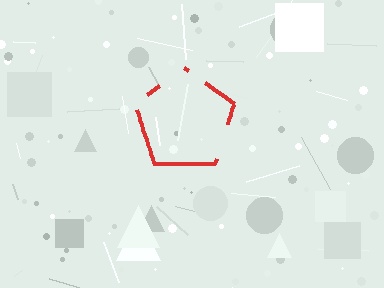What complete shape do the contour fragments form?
The contour fragments form a pentagon.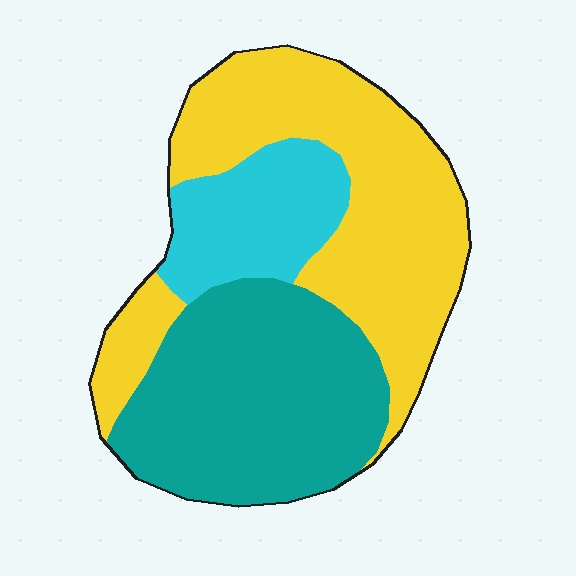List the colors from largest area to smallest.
From largest to smallest: yellow, teal, cyan.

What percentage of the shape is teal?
Teal takes up about three eighths (3/8) of the shape.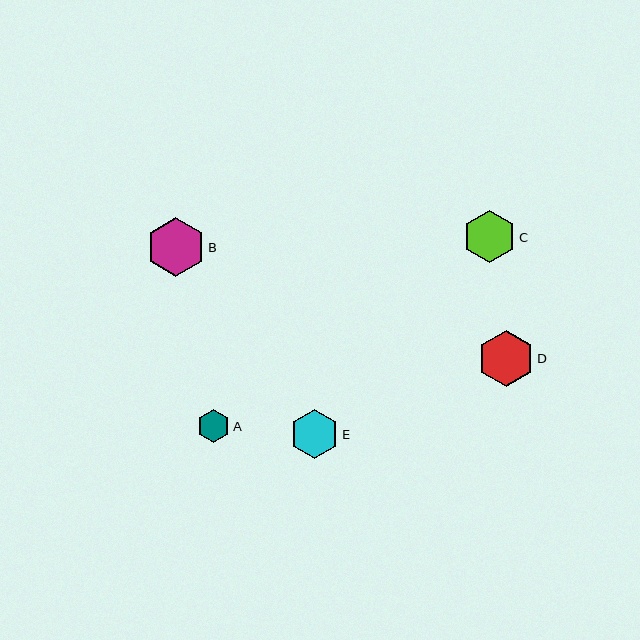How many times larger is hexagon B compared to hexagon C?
Hexagon B is approximately 1.1 times the size of hexagon C.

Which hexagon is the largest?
Hexagon B is the largest with a size of approximately 59 pixels.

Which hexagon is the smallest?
Hexagon A is the smallest with a size of approximately 33 pixels.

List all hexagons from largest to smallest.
From largest to smallest: B, D, C, E, A.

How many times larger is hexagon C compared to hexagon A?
Hexagon C is approximately 1.6 times the size of hexagon A.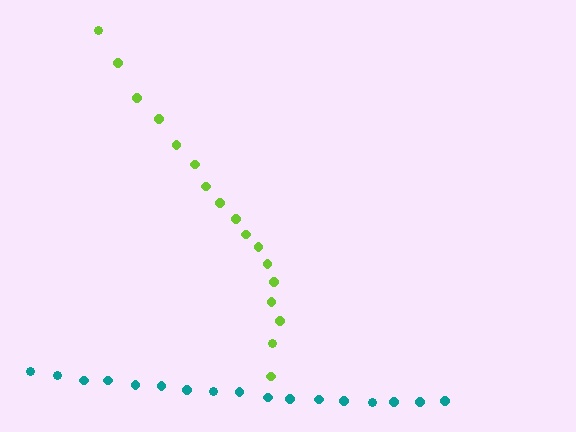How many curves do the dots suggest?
There are 2 distinct paths.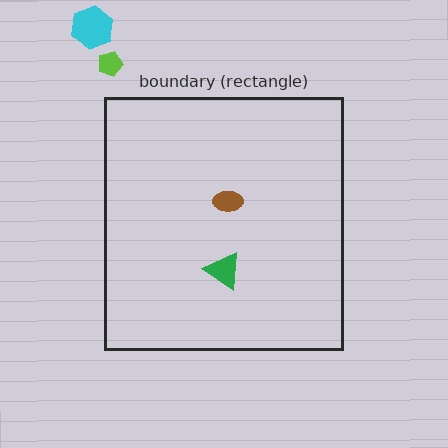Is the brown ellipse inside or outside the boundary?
Inside.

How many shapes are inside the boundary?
2 inside, 2 outside.